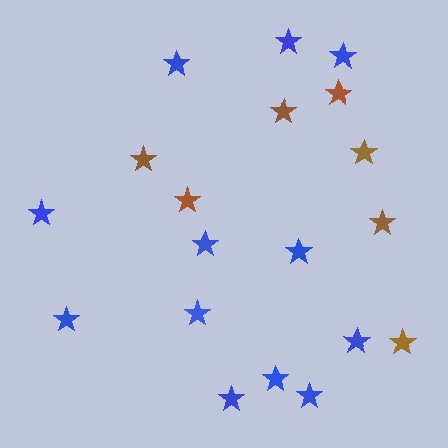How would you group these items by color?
There are 2 groups: one group of blue stars (12) and one group of brown stars (7).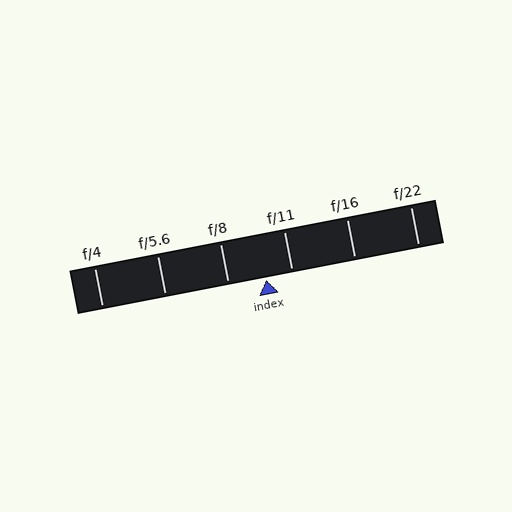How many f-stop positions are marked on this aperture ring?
There are 6 f-stop positions marked.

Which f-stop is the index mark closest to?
The index mark is closest to f/11.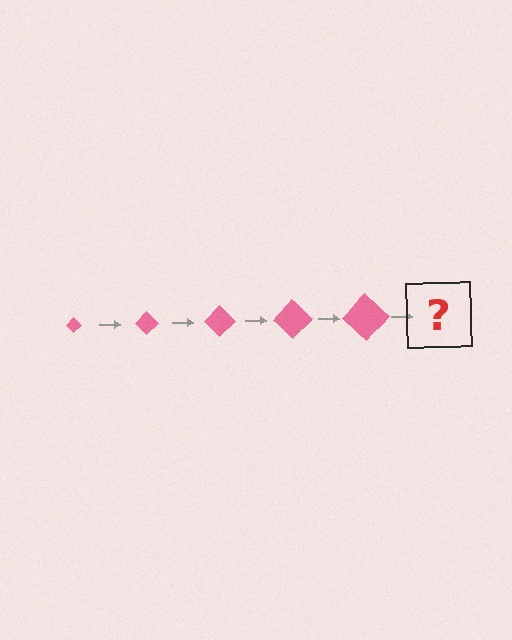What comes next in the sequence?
The next element should be a pink diamond, larger than the previous one.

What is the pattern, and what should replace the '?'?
The pattern is that the diamond gets progressively larger each step. The '?' should be a pink diamond, larger than the previous one.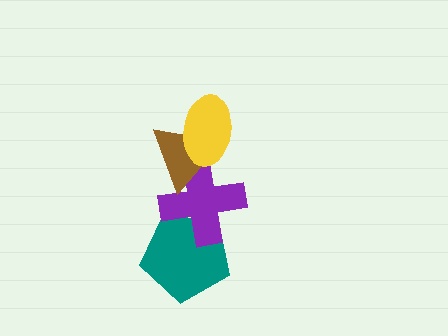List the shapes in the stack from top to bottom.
From top to bottom: the yellow ellipse, the brown triangle, the purple cross, the teal pentagon.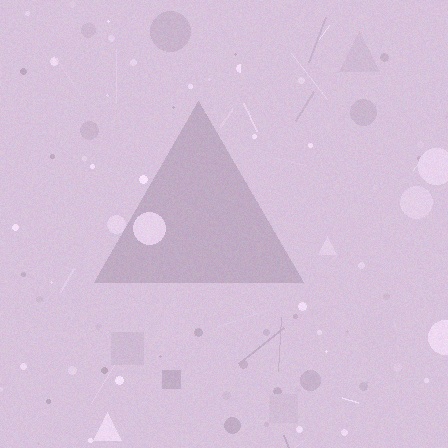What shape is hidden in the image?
A triangle is hidden in the image.